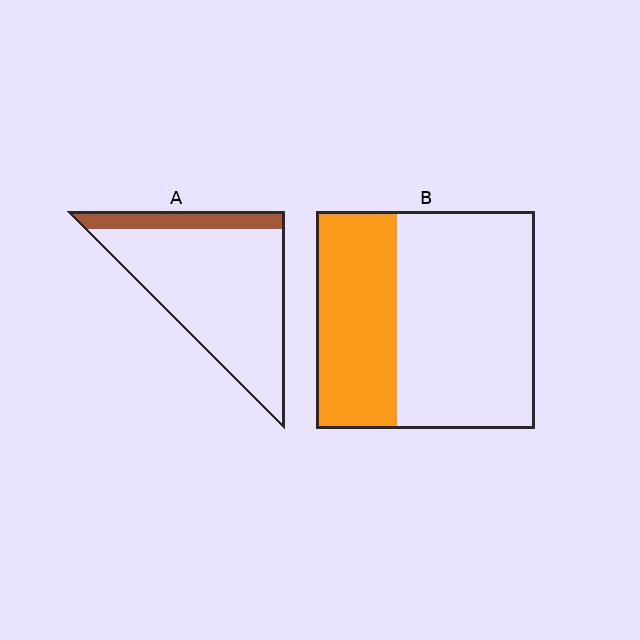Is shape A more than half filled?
No.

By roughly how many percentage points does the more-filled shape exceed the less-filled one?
By roughly 20 percentage points (B over A).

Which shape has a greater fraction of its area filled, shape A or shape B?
Shape B.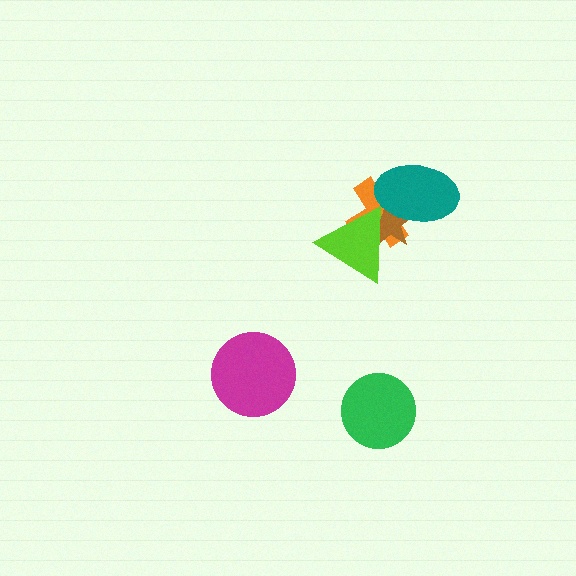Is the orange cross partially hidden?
Yes, it is partially covered by another shape.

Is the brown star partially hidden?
Yes, it is partially covered by another shape.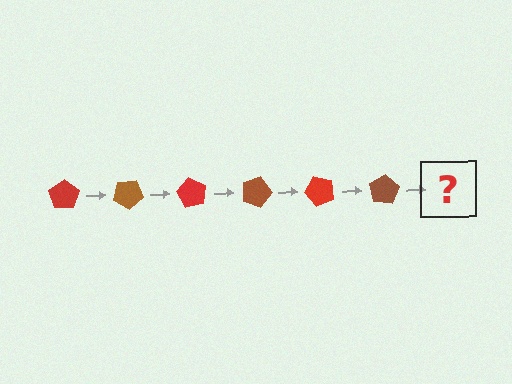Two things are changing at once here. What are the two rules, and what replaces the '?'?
The two rules are that it rotates 30 degrees each step and the color cycles through red and brown. The '?' should be a red pentagon, rotated 180 degrees from the start.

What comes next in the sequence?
The next element should be a red pentagon, rotated 180 degrees from the start.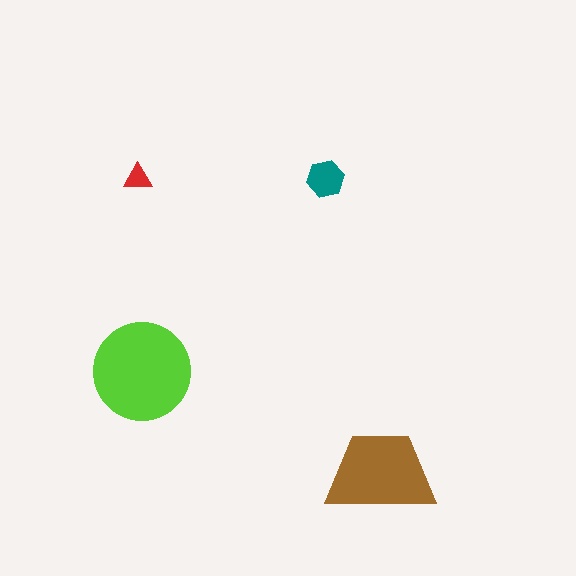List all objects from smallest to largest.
The red triangle, the teal hexagon, the brown trapezoid, the lime circle.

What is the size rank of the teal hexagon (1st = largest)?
3rd.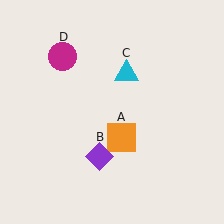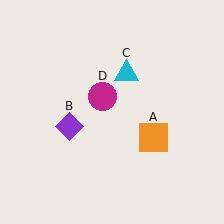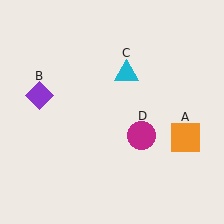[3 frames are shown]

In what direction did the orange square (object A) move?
The orange square (object A) moved right.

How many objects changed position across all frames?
3 objects changed position: orange square (object A), purple diamond (object B), magenta circle (object D).